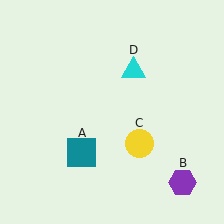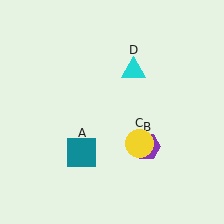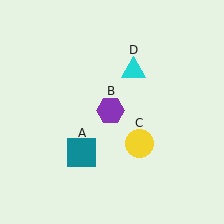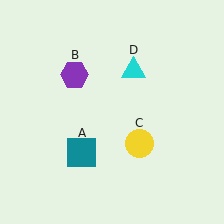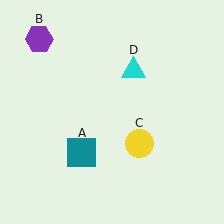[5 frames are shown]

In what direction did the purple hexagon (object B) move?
The purple hexagon (object B) moved up and to the left.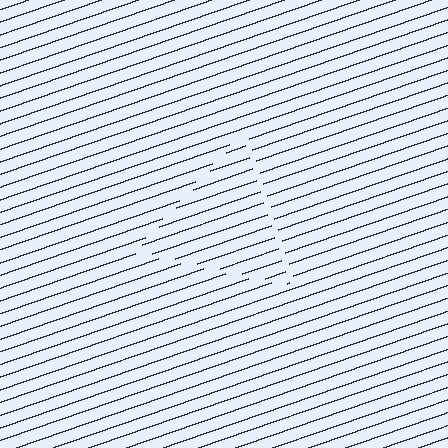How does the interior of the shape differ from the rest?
The interior of the shape contains the same grating, shifted by half a period — the contour is defined by the phase discontinuity where line-ends from the inner and outer gratings abut.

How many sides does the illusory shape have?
3 sides — the line-ends trace a triangle.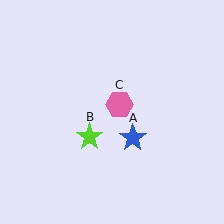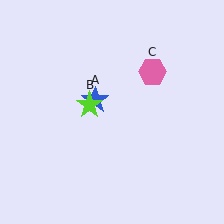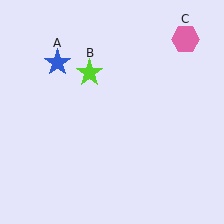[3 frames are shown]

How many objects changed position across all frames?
3 objects changed position: blue star (object A), lime star (object B), pink hexagon (object C).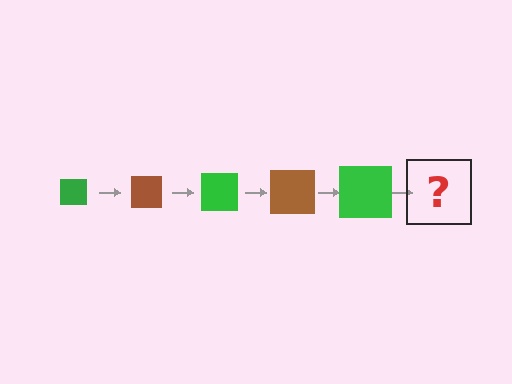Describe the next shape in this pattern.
It should be a brown square, larger than the previous one.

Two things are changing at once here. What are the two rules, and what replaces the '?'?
The two rules are that the square grows larger each step and the color cycles through green and brown. The '?' should be a brown square, larger than the previous one.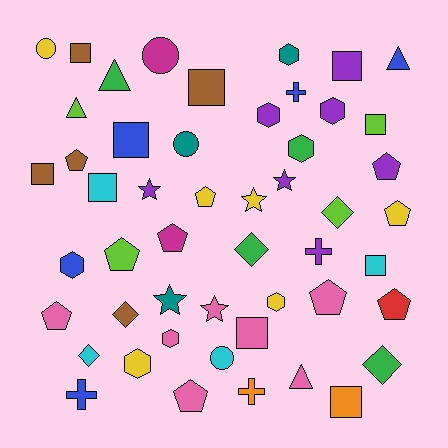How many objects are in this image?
There are 50 objects.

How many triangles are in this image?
There are 4 triangles.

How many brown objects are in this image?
There are 5 brown objects.